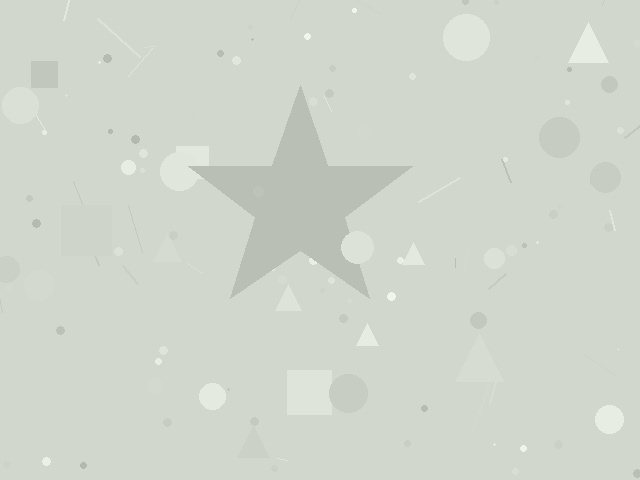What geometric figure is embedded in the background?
A star is embedded in the background.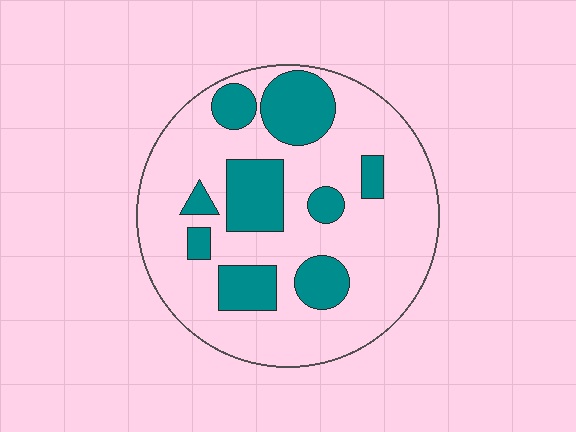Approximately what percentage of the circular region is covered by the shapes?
Approximately 25%.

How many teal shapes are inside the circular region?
9.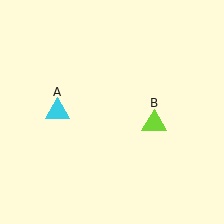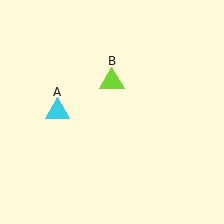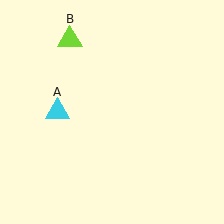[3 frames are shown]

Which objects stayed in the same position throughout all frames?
Cyan triangle (object A) remained stationary.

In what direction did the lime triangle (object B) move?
The lime triangle (object B) moved up and to the left.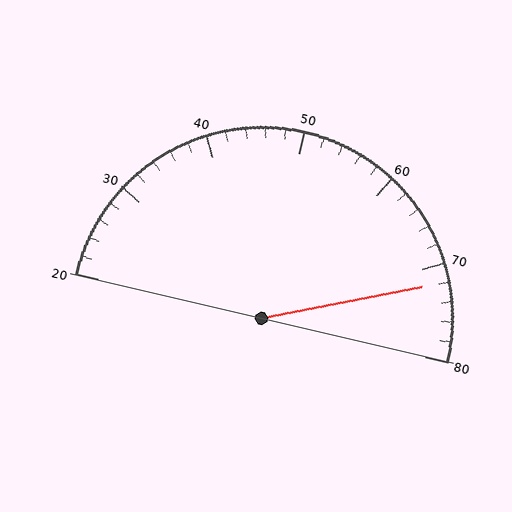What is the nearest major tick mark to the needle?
The nearest major tick mark is 70.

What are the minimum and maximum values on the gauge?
The gauge ranges from 20 to 80.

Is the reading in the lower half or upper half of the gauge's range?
The reading is in the upper half of the range (20 to 80).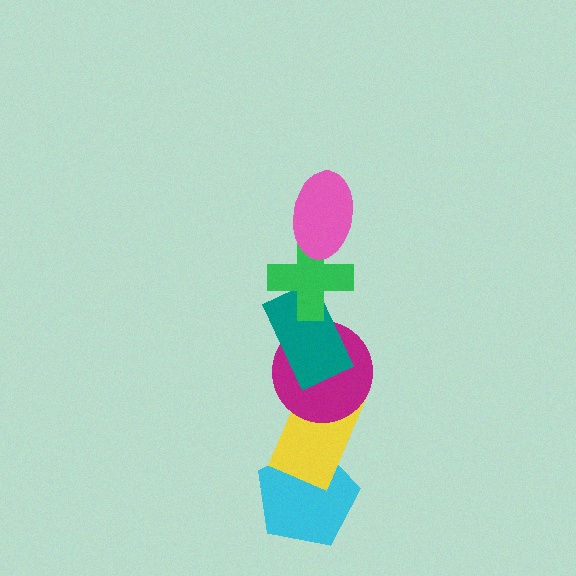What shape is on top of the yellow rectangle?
The magenta circle is on top of the yellow rectangle.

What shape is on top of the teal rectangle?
The green cross is on top of the teal rectangle.